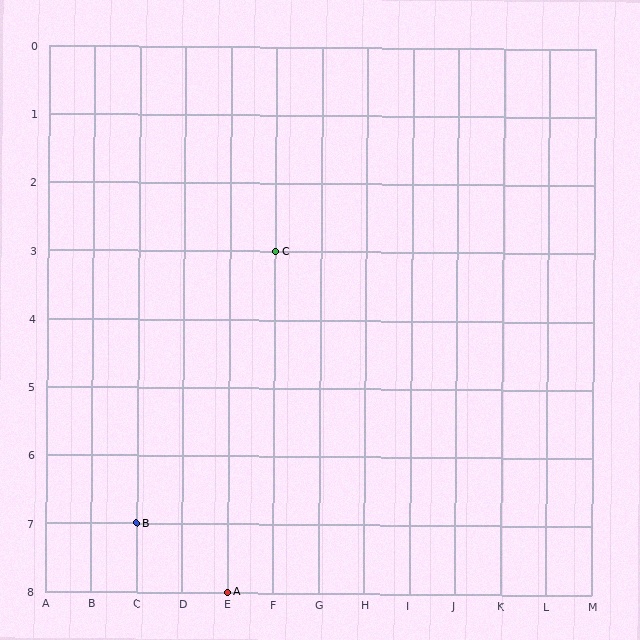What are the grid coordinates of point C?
Point C is at grid coordinates (F, 3).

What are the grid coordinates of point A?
Point A is at grid coordinates (E, 8).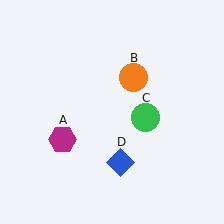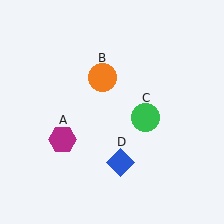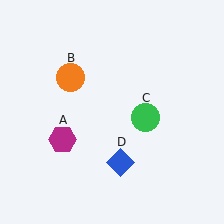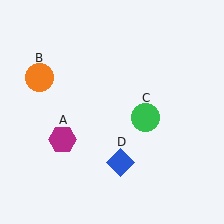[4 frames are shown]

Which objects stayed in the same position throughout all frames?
Magenta hexagon (object A) and green circle (object C) and blue diamond (object D) remained stationary.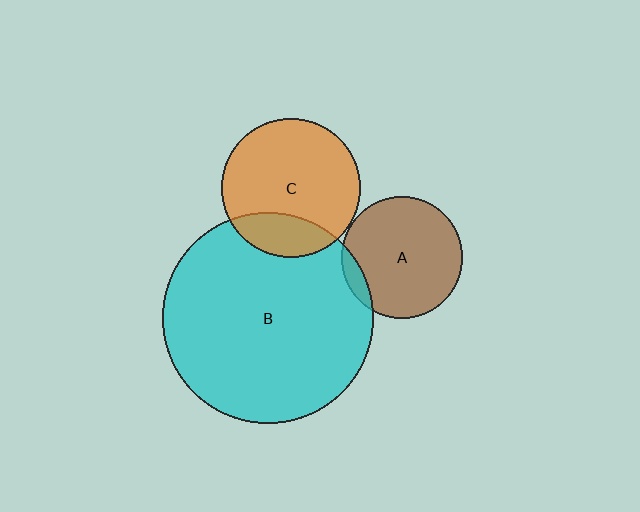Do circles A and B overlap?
Yes.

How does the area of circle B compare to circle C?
Approximately 2.3 times.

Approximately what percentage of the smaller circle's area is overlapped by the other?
Approximately 10%.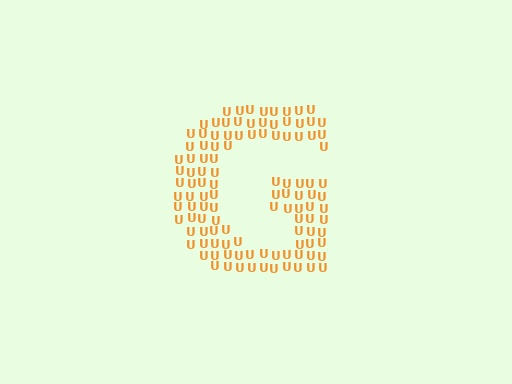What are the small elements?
The small elements are letter U's.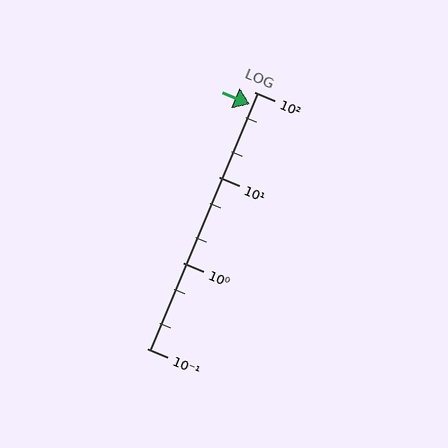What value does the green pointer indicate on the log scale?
The pointer indicates approximately 71.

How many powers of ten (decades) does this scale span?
The scale spans 3 decades, from 0.1 to 100.